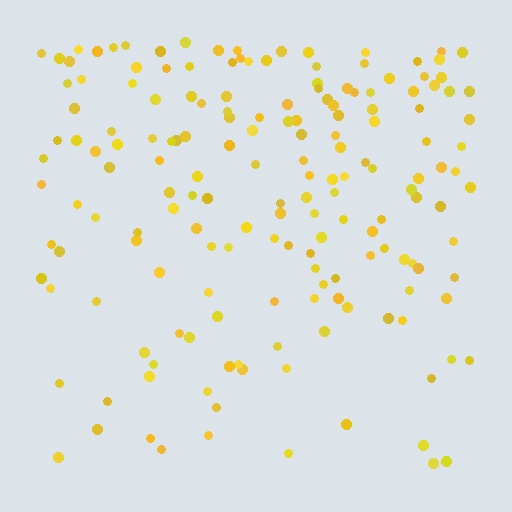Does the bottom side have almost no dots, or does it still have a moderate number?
Still a moderate number, just noticeably fewer than the top.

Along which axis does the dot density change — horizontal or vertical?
Vertical.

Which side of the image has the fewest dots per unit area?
The bottom.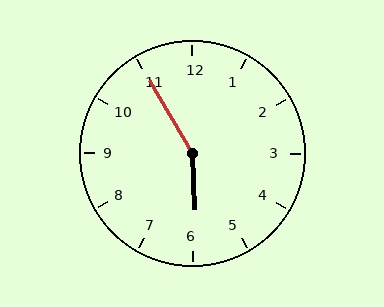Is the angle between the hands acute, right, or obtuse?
It is obtuse.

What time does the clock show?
5:55.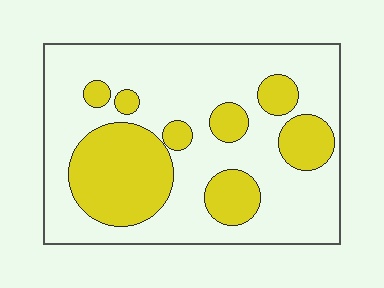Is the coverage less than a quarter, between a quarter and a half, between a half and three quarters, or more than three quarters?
Between a quarter and a half.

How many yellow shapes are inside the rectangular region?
8.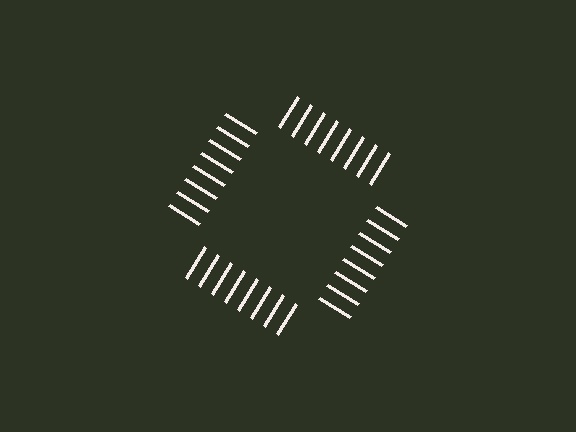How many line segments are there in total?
32 — 8 along each of the 4 edges.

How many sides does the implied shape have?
4 sides — the line-ends trace a square.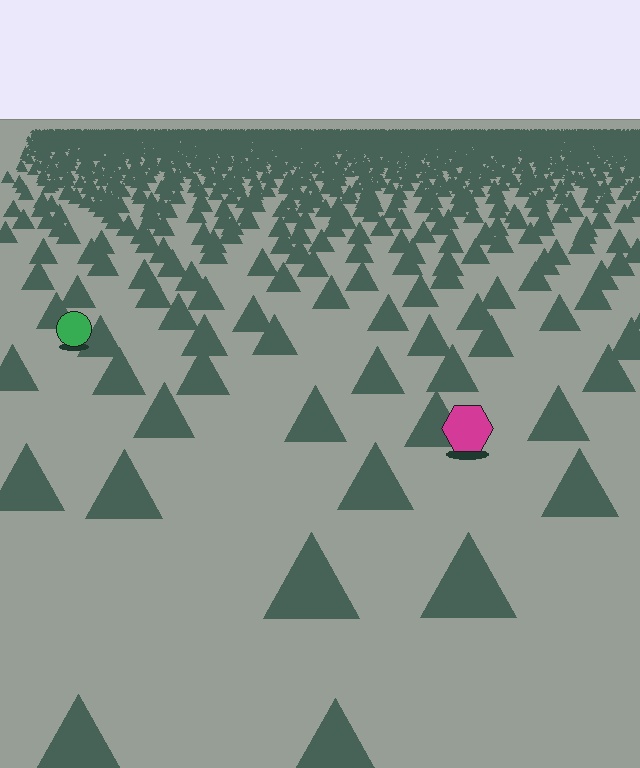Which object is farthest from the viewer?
The green circle is farthest from the viewer. It appears smaller and the ground texture around it is denser.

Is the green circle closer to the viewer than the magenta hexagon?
No. The magenta hexagon is closer — you can tell from the texture gradient: the ground texture is coarser near it.